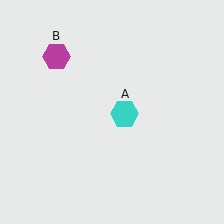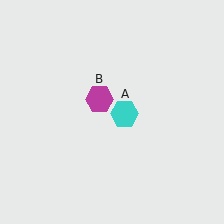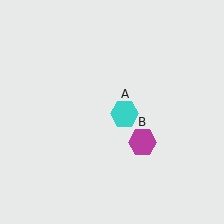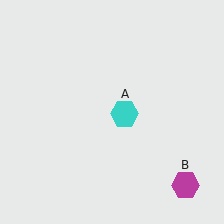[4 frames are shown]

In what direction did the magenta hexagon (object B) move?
The magenta hexagon (object B) moved down and to the right.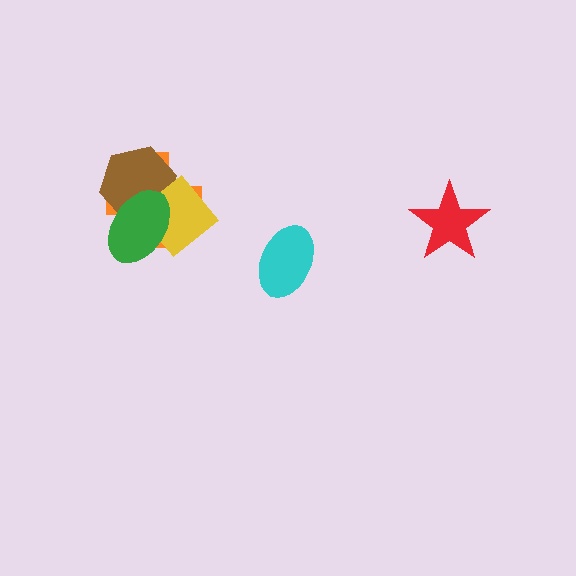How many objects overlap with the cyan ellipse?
0 objects overlap with the cyan ellipse.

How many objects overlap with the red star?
0 objects overlap with the red star.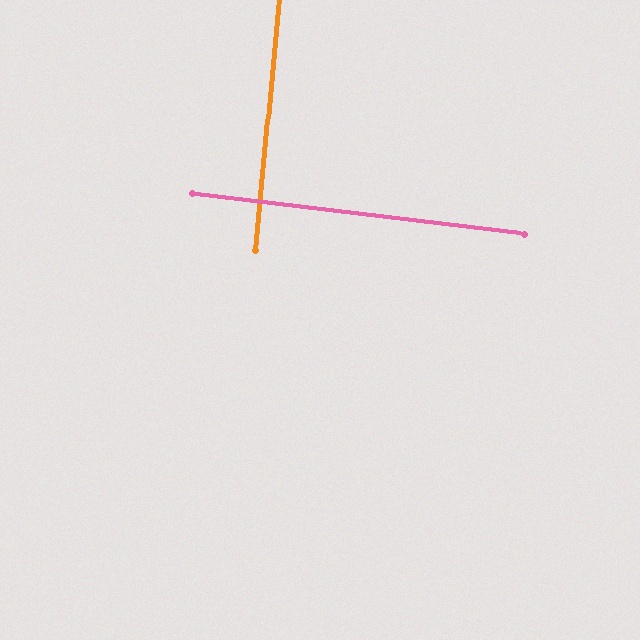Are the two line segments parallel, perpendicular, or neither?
Perpendicular — they meet at approximately 88°.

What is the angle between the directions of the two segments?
Approximately 88 degrees.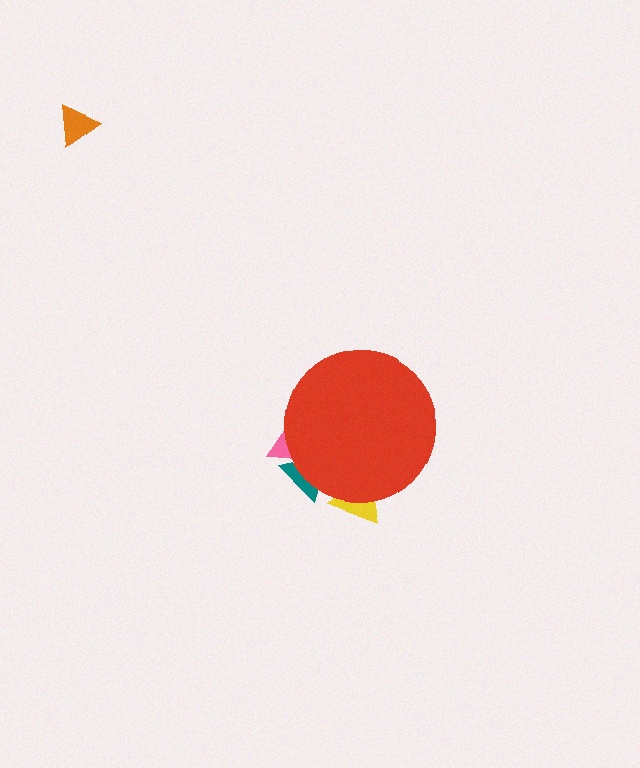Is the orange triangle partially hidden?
No, the orange triangle is fully visible.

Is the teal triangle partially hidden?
Yes, the teal triangle is partially hidden behind the red circle.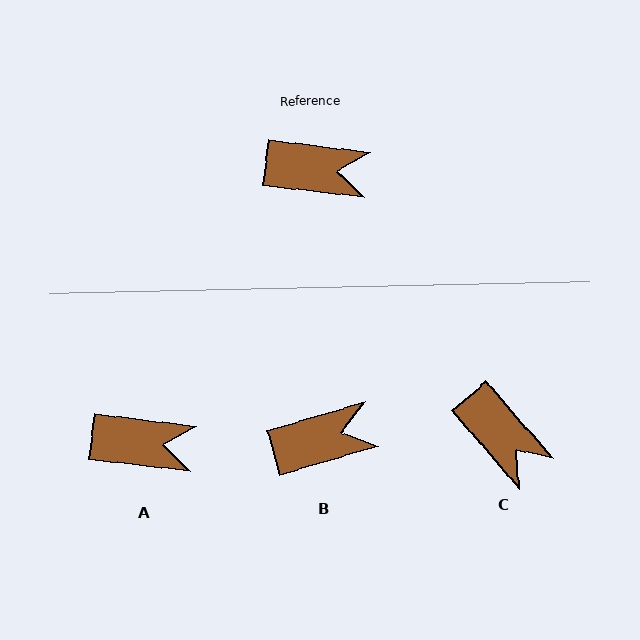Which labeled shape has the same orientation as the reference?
A.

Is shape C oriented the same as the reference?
No, it is off by about 42 degrees.